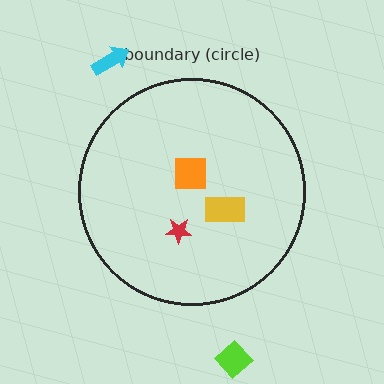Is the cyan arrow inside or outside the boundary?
Outside.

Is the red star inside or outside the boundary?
Inside.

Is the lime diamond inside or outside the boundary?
Outside.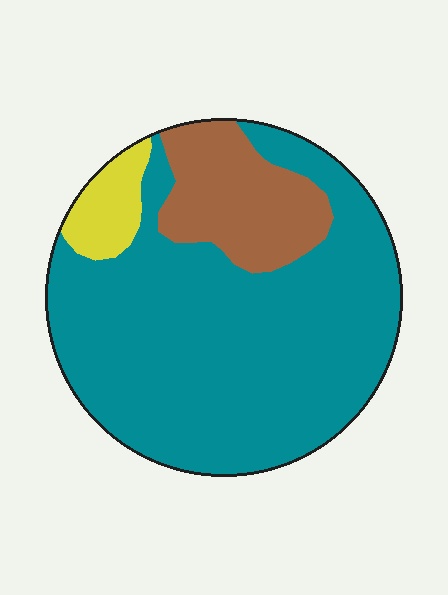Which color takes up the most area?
Teal, at roughly 75%.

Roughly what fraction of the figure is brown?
Brown takes up between a sixth and a third of the figure.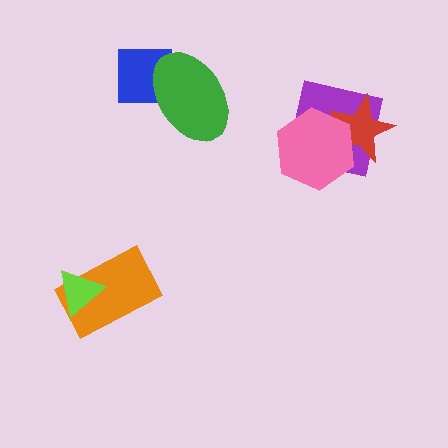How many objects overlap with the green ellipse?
1 object overlaps with the green ellipse.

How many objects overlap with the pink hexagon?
2 objects overlap with the pink hexagon.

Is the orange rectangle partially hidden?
Yes, it is partially covered by another shape.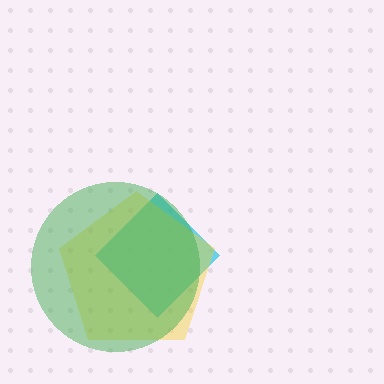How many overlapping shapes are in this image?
There are 3 overlapping shapes in the image.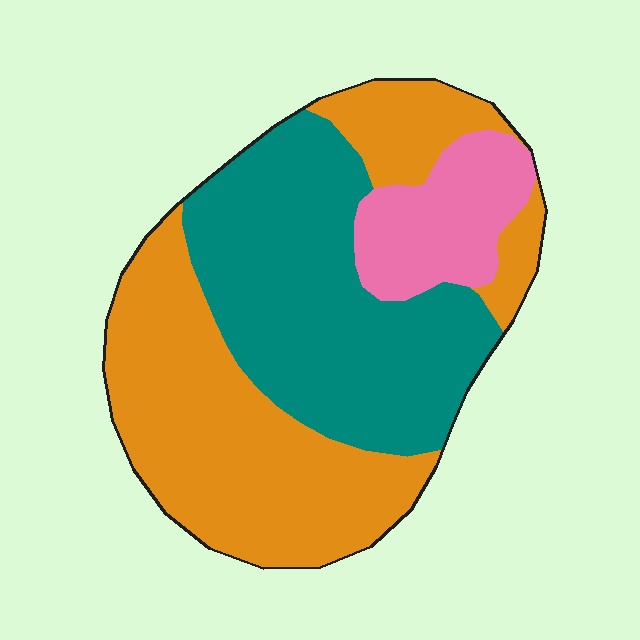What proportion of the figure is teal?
Teal covers 40% of the figure.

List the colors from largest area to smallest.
From largest to smallest: orange, teal, pink.